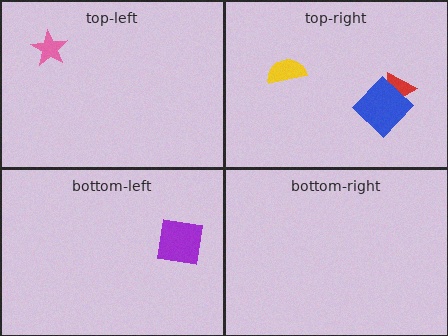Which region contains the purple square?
The bottom-left region.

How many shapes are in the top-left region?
1.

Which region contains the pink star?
The top-left region.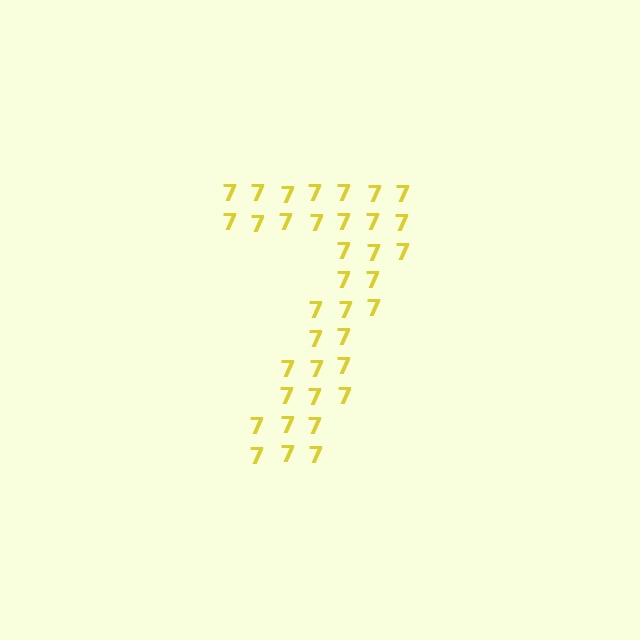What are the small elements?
The small elements are digit 7's.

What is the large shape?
The large shape is the digit 7.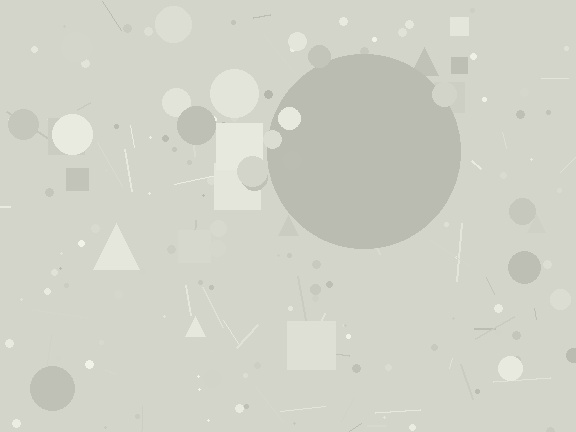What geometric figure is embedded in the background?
A circle is embedded in the background.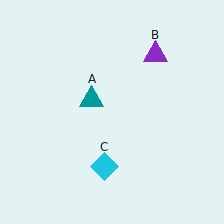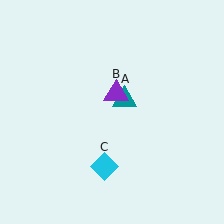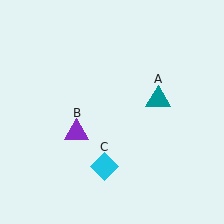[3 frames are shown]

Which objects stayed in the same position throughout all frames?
Cyan diamond (object C) remained stationary.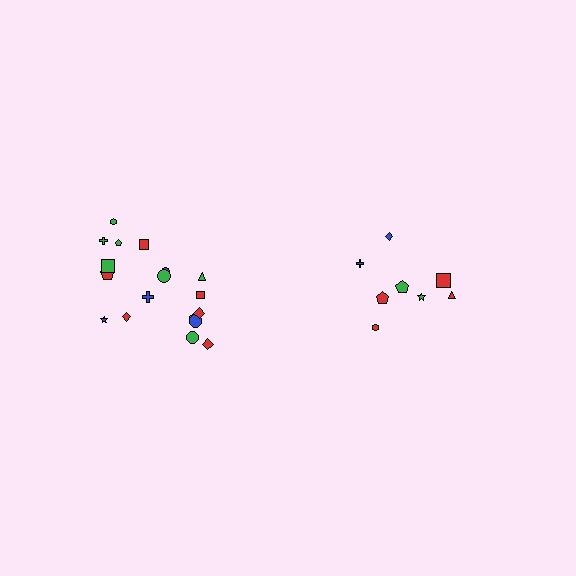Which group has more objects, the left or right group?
The left group.